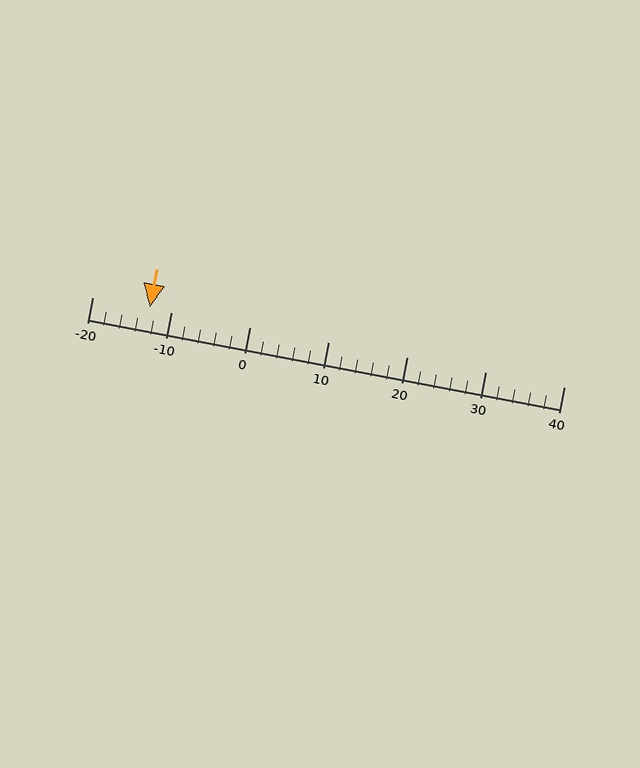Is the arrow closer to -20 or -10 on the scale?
The arrow is closer to -10.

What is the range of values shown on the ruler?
The ruler shows values from -20 to 40.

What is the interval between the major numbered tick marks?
The major tick marks are spaced 10 units apart.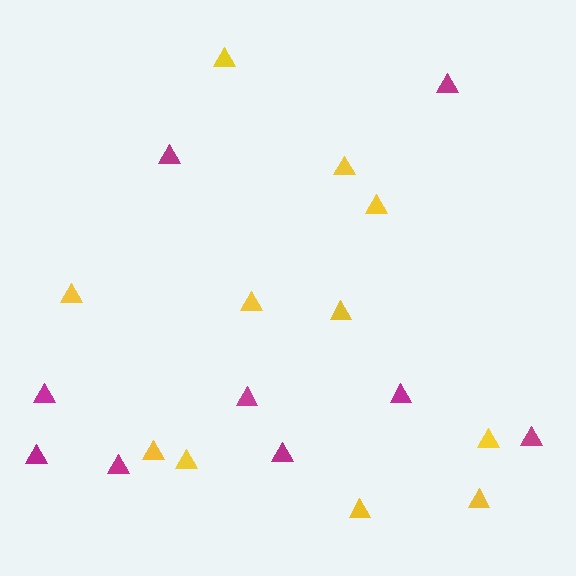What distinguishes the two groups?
There are 2 groups: one group of magenta triangles (9) and one group of yellow triangles (11).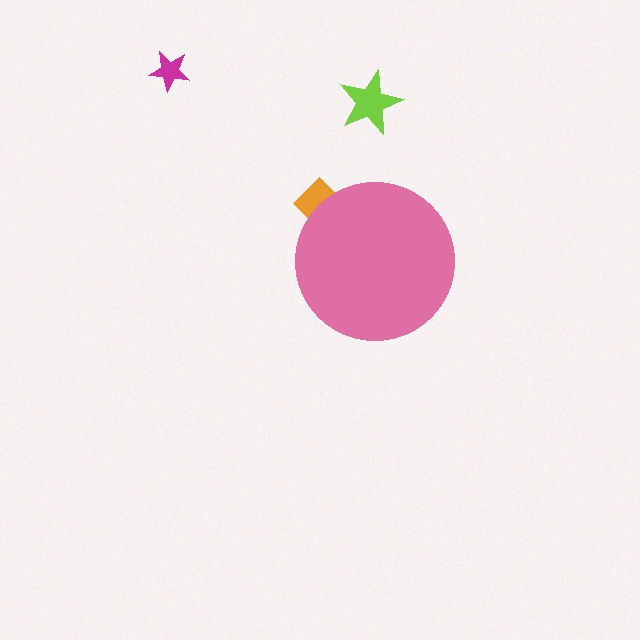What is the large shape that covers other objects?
A pink circle.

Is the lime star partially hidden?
No, the lime star is fully visible.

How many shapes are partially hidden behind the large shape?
1 shape is partially hidden.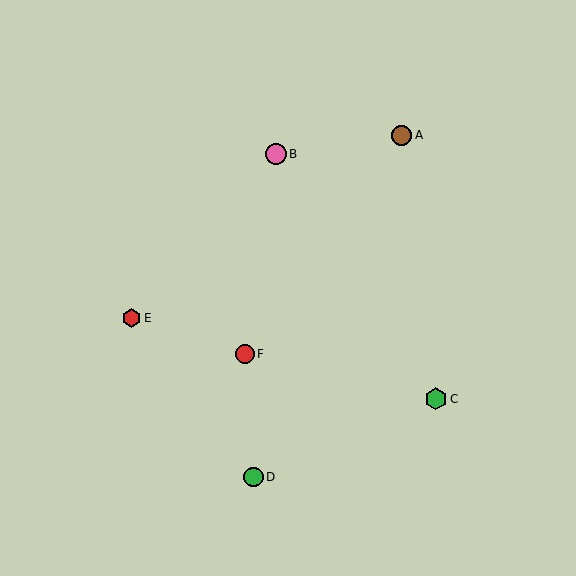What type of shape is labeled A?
Shape A is a brown circle.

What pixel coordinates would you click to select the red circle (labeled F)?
Click at (245, 354) to select the red circle F.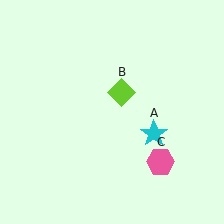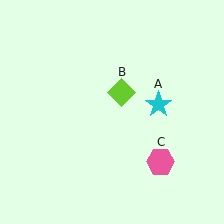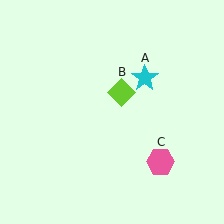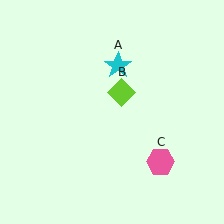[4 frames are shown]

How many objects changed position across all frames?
1 object changed position: cyan star (object A).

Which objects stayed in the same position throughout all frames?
Lime diamond (object B) and pink hexagon (object C) remained stationary.